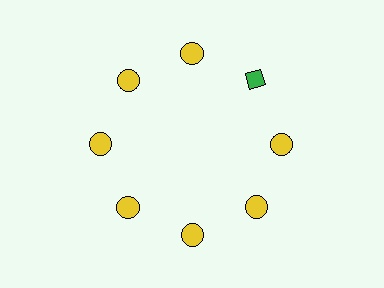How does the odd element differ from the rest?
It differs in both color (green instead of yellow) and shape (diamond instead of circle).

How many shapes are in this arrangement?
There are 8 shapes arranged in a ring pattern.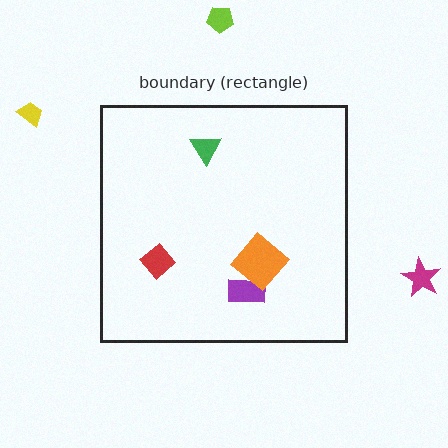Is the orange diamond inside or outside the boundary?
Inside.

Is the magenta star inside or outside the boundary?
Outside.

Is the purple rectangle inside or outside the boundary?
Inside.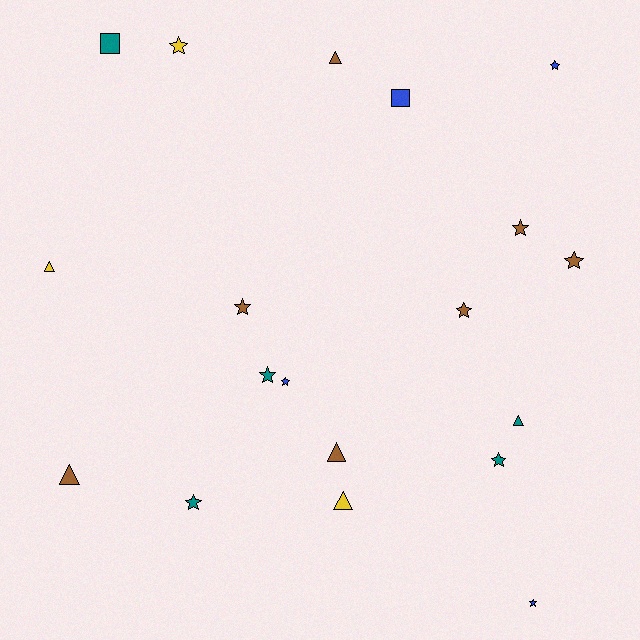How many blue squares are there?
There is 1 blue square.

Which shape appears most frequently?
Star, with 11 objects.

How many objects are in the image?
There are 19 objects.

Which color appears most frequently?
Brown, with 7 objects.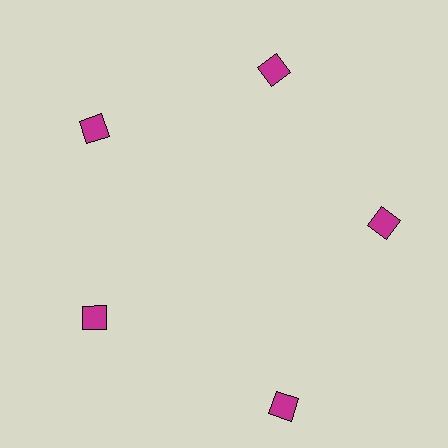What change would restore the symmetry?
The symmetry would be restored by moving it inward, back onto the ring so that all 5 squares sit at equal angles and equal distance from the center.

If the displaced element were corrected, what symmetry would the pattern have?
It would have 5-fold rotational symmetry — the pattern would map onto itself every 72 degrees.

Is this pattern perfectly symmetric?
No. The 5 magenta squares are arranged in a ring, but one element near the 5 o'clock position is pushed outward from the center, breaking the 5-fold rotational symmetry.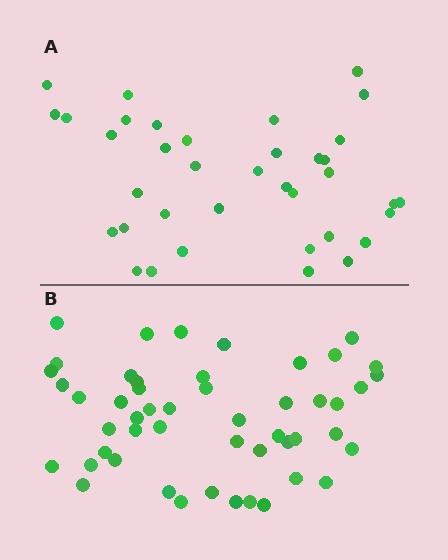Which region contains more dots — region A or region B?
Region B (the bottom region) has more dots.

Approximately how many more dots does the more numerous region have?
Region B has approximately 15 more dots than region A.